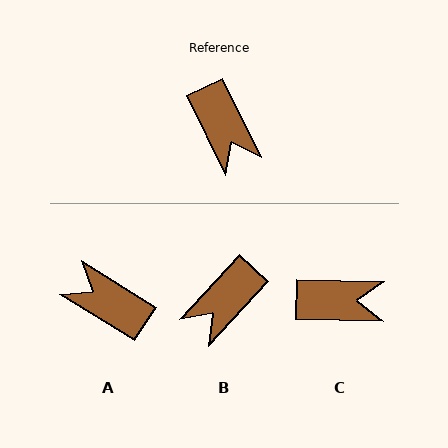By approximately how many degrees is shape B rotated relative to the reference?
Approximately 69 degrees clockwise.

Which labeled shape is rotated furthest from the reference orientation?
A, about 148 degrees away.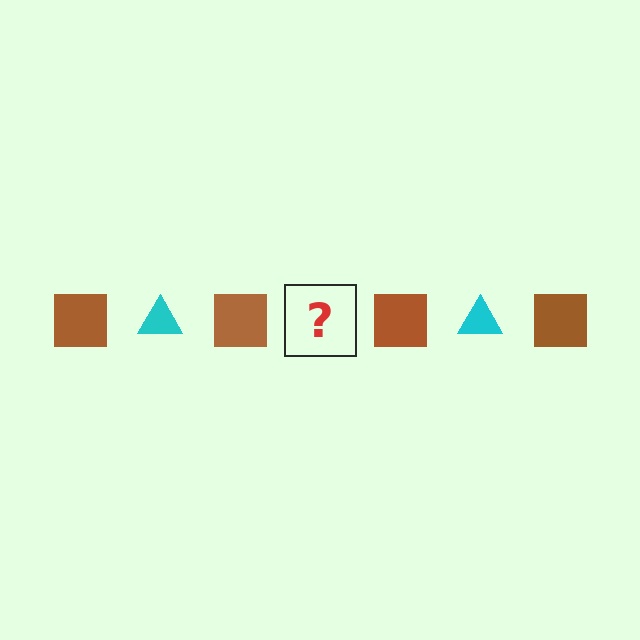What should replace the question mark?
The question mark should be replaced with a cyan triangle.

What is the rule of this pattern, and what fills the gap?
The rule is that the pattern alternates between brown square and cyan triangle. The gap should be filled with a cyan triangle.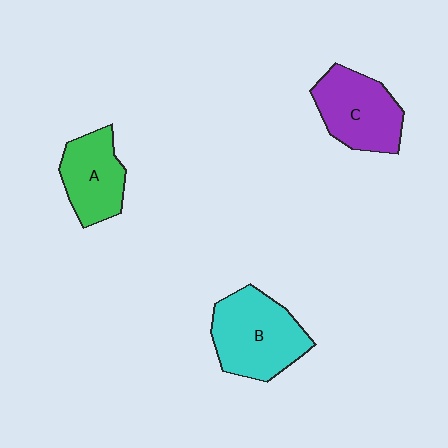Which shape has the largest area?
Shape B (cyan).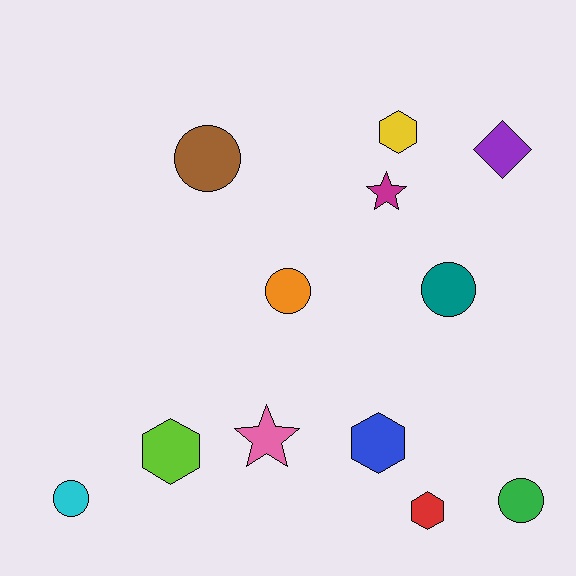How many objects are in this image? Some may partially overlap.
There are 12 objects.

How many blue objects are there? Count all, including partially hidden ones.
There is 1 blue object.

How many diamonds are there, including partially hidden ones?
There is 1 diamond.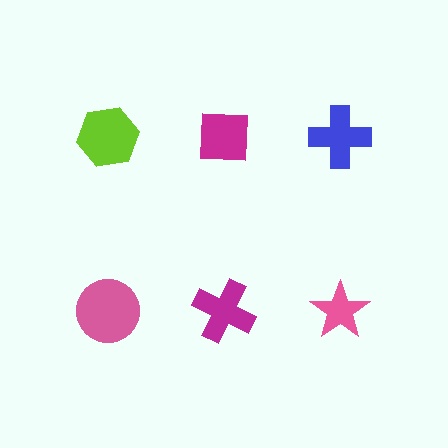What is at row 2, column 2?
A magenta cross.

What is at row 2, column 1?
A pink circle.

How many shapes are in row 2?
3 shapes.